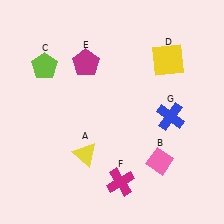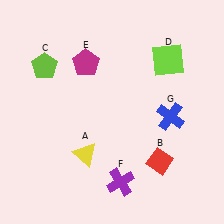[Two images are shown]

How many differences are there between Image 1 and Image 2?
There are 3 differences between the two images.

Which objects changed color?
B changed from pink to red. D changed from yellow to lime. F changed from magenta to purple.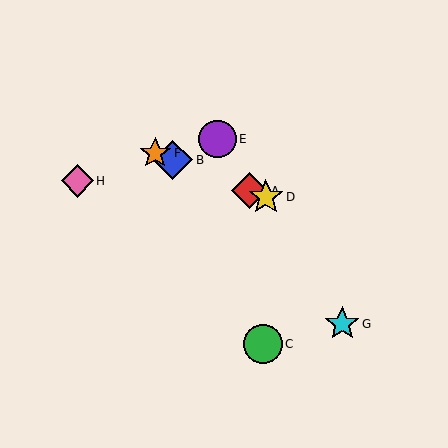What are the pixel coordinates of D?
Object D is at (266, 197).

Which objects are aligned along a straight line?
Objects A, B, D, F are aligned along a straight line.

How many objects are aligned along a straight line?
4 objects (A, B, D, F) are aligned along a straight line.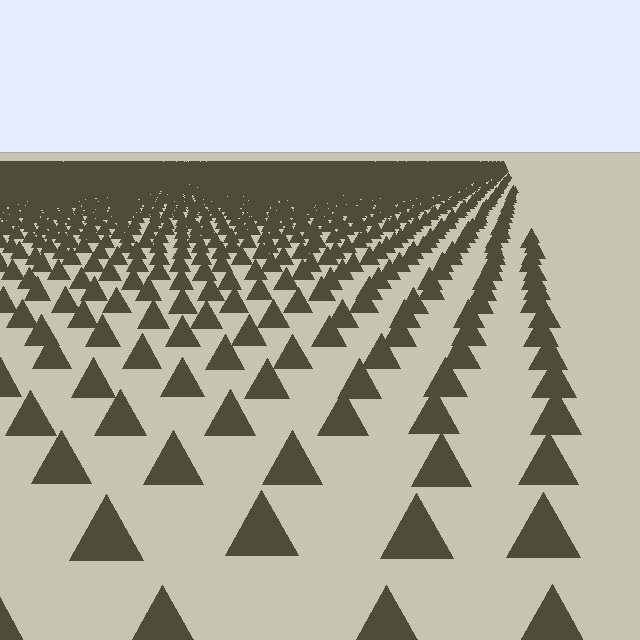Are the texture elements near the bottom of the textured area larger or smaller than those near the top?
Larger. Near the bottom, elements are closer to the viewer and appear at a bigger on-screen size.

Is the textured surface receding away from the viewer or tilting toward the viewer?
The surface is receding away from the viewer. Texture elements get smaller and denser toward the top.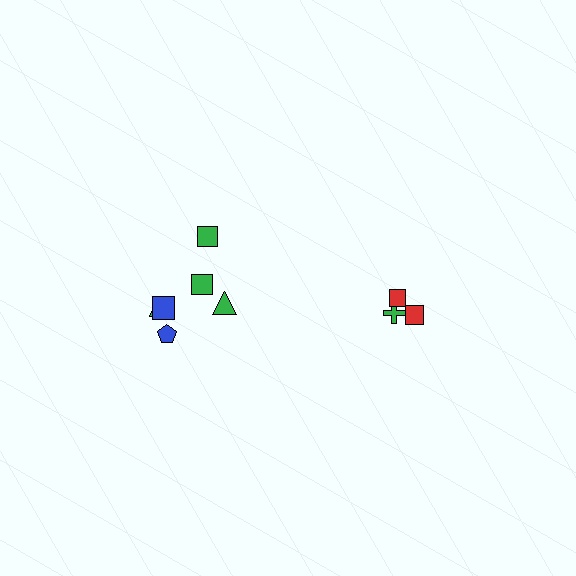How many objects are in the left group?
There are 6 objects.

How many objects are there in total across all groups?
There are 9 objects.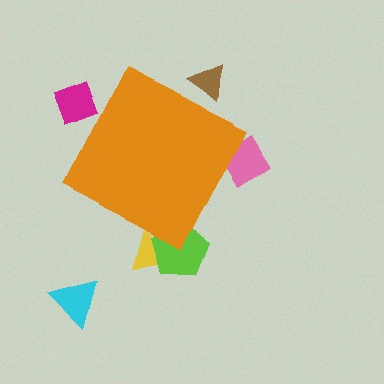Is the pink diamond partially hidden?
Yes, the pink diamond is partially hidden behind the orange diamond.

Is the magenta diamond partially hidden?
Yes, the magenta diamond is partially hidden behind the orange diamond.